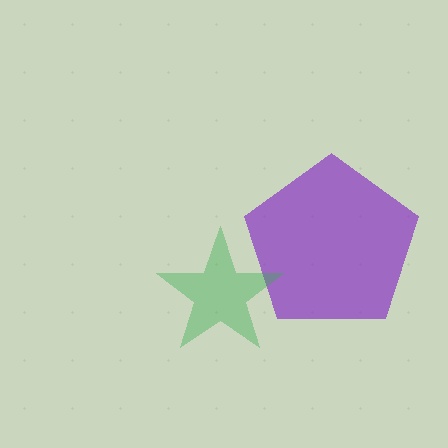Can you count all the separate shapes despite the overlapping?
Yes, there are 2 separate shapes.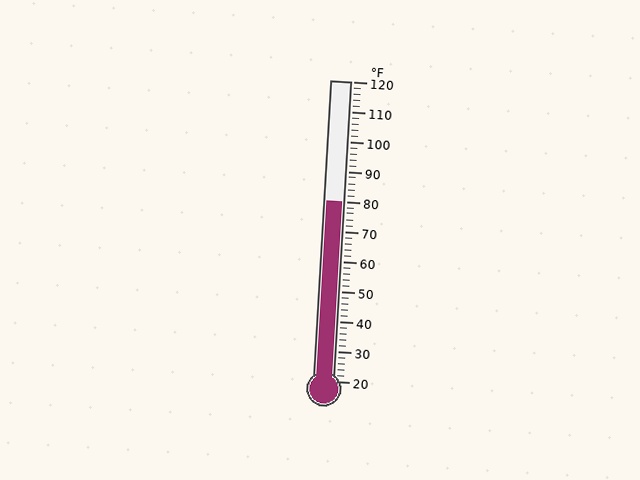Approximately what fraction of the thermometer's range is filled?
The thermometer is filled to approximately 60% of its range.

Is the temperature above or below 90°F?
The temperature is below 90°F.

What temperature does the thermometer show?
The thermometer shows approximately 80°F.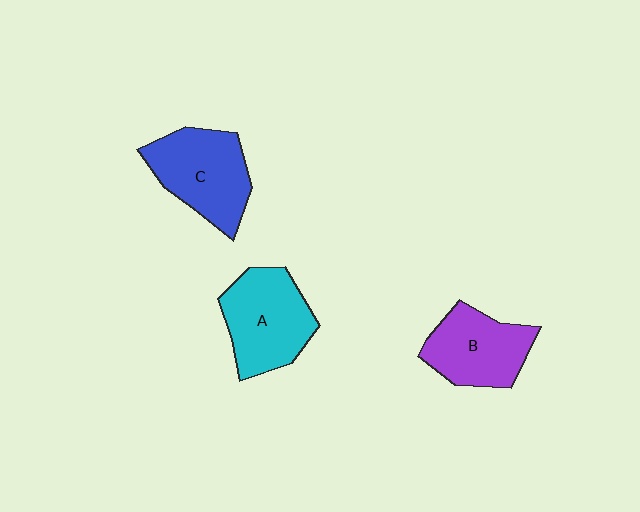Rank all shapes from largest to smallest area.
From largest to smallest: A (cyan), C (blue), B (purple).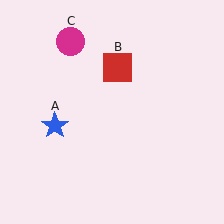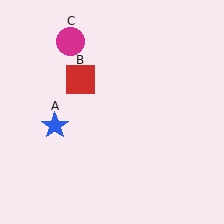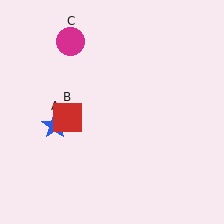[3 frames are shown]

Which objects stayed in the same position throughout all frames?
Blue star (object A) and magenta circle (object C) remained stationary.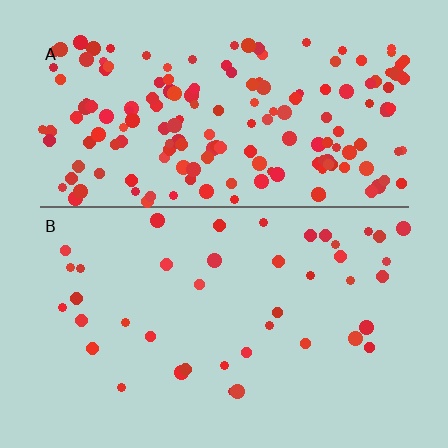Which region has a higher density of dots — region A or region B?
A (the top).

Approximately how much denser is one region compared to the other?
Approximately 4.1× — region A over region B.